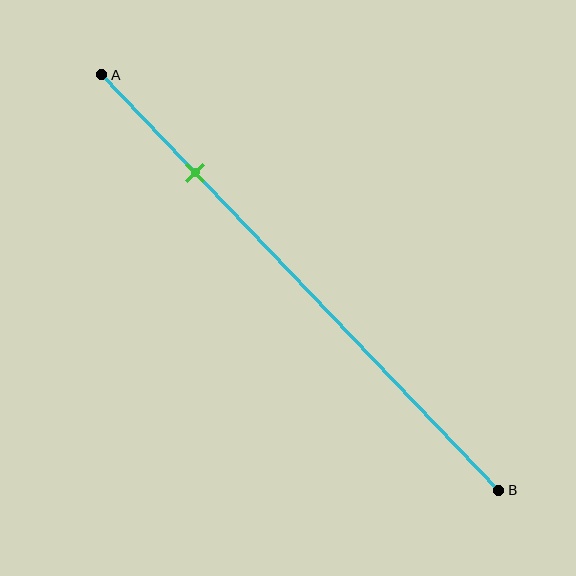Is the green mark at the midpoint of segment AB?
No, the mark is at about 25% from A, not at the 50% midpoint.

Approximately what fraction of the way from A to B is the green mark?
The green mark is approximately 25% of the way from A to B.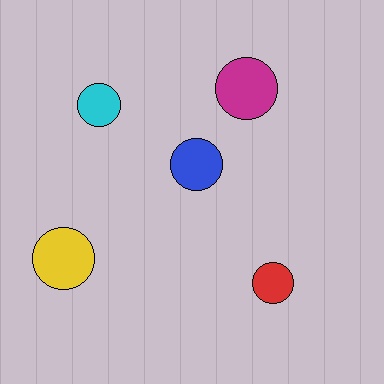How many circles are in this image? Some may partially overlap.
There are 5 circles.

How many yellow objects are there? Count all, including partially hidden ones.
There is 1 yellow object.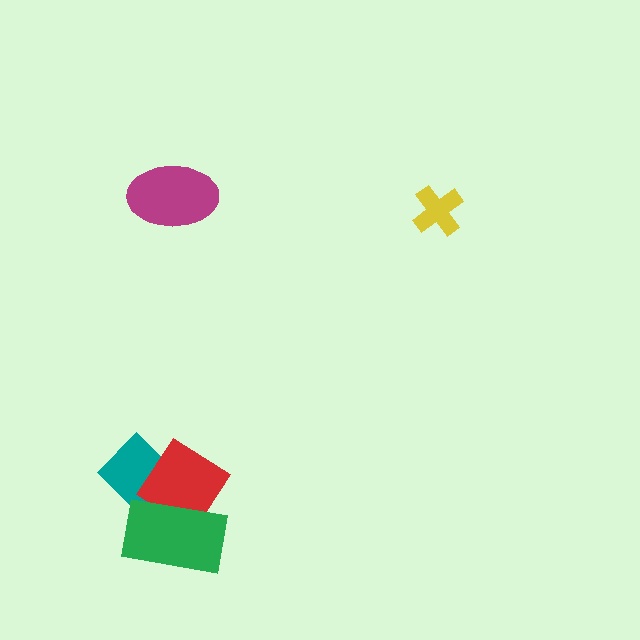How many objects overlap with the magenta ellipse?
0 objects overlap with the magenta ellipse.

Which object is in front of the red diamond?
The green rectangle is in front of the red diamond.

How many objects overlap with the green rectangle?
2 objects overlap with the green rectangle.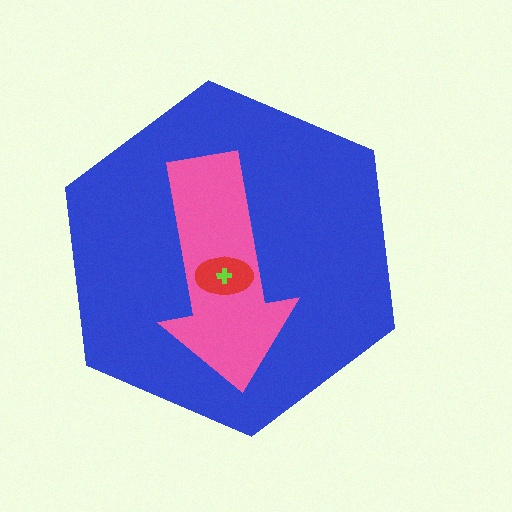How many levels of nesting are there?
4.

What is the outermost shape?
The blue hexagon.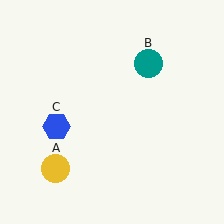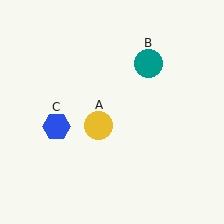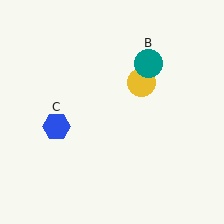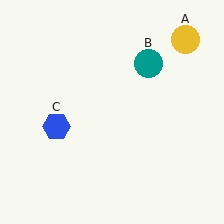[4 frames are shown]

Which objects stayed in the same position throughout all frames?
Teal circle (object B) and blue hexagon (object C) remained stationary.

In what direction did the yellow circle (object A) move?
The yellow circle (object A) moved up and to the right.